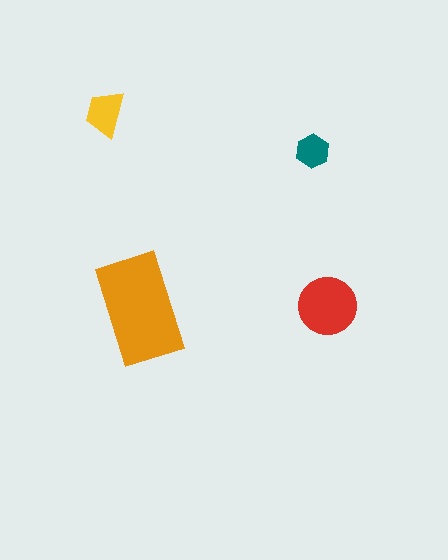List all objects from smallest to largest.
The teal hexagon, the yellow trapezoid, the red circle, the orange rectangle.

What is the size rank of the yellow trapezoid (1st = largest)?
3rd.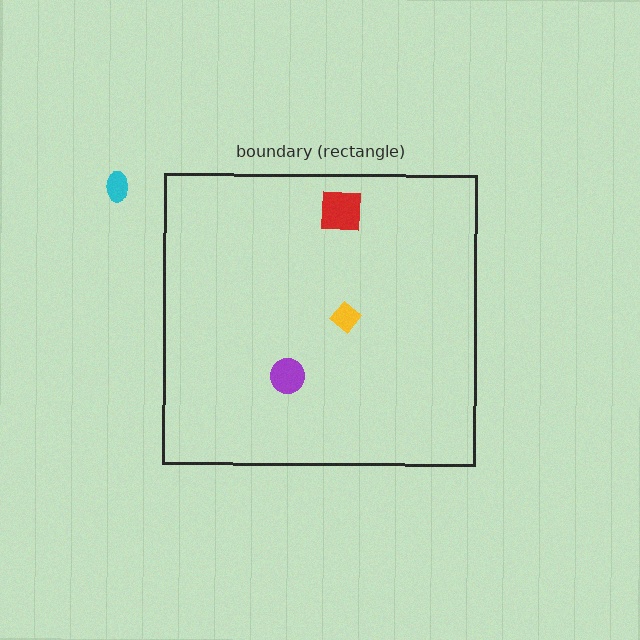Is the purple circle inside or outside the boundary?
Inside.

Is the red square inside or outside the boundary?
Inside.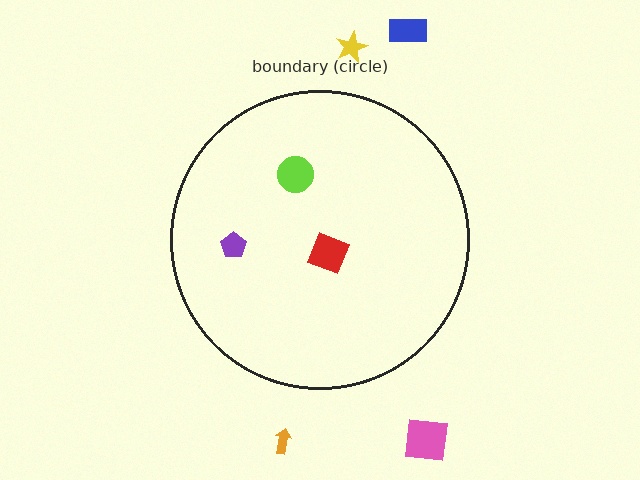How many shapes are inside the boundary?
3 inside, 4 outside.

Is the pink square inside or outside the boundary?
Outside.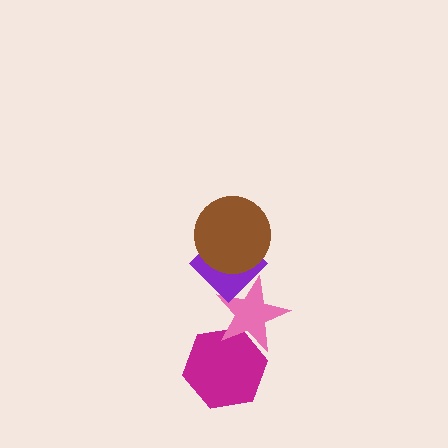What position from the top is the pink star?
The pink star is 3rd from the top.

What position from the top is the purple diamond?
The purple diamond is 2nd from the top.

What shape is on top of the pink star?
The purple diamond is on top of the pink star.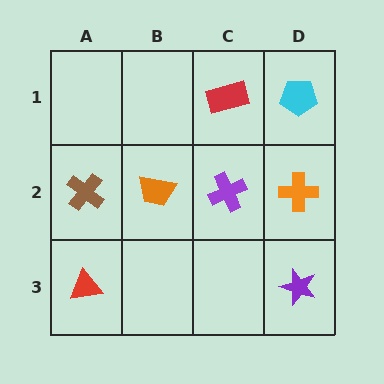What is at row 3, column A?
A red triangle.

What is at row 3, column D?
A purple star.